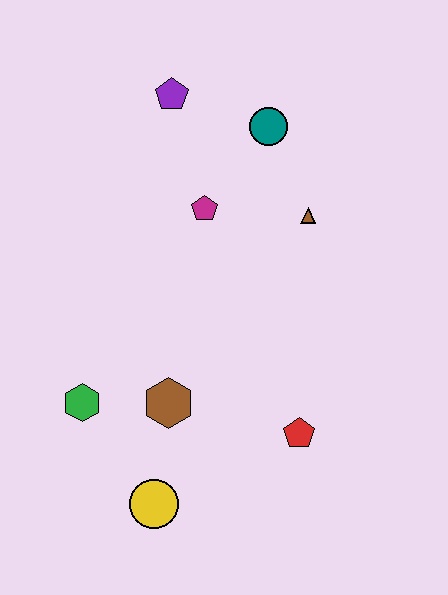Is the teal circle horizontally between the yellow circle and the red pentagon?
Yes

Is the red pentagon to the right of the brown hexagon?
Yes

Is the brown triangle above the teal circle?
No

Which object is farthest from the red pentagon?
The purple pentagon is farthest from the red pentagon.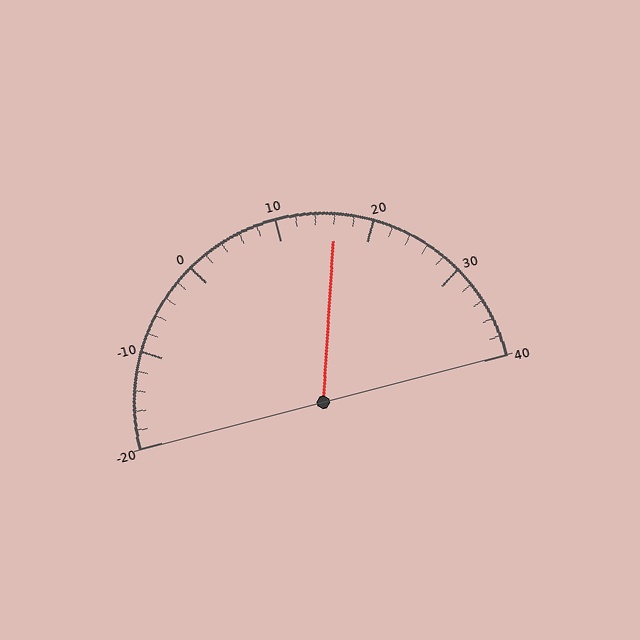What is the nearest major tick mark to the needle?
The nearest major tick mark is 20.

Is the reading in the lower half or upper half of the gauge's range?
The reading is in the upper half of the range (-20 to 40).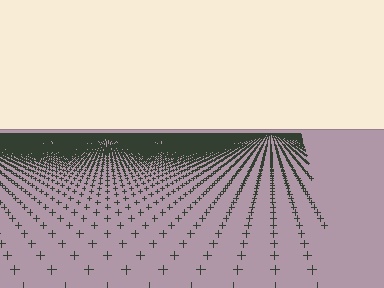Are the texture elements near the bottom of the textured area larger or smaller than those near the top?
Larger. Near the bottom, elements are closer to the viewer and appear at a bigger on-screen size.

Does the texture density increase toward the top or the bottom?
Density increases toward the top.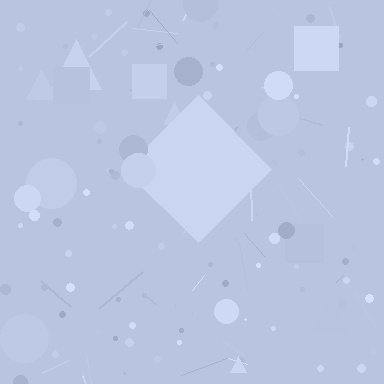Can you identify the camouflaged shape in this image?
The camouflaged shape is a diamond.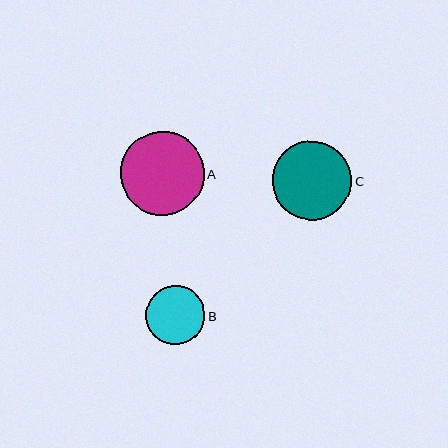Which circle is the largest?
Circle A is the largest with a size of approximately 84 pixels.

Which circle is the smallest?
Circle B is the smallest with a size of approximately 59 pixels.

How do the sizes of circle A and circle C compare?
Circle A and circle C are approximately the same size.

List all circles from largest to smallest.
From largest to smallest: A, C, B.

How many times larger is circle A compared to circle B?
Circle A is approximately 1.4 times the size of circle B.